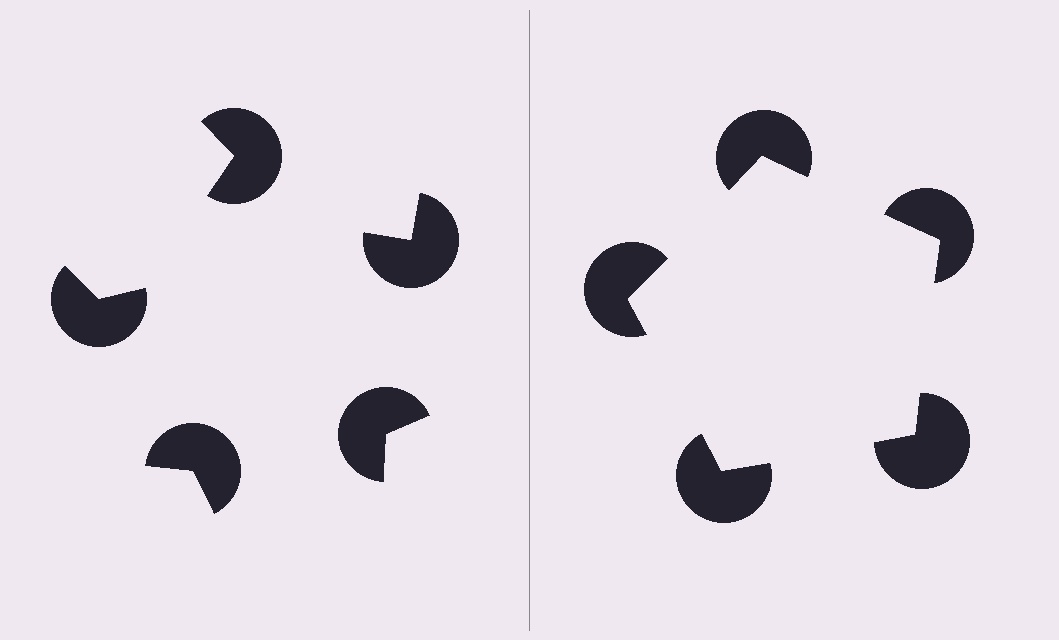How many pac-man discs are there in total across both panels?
10 — 5 on each side.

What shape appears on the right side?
An illusory pentagon.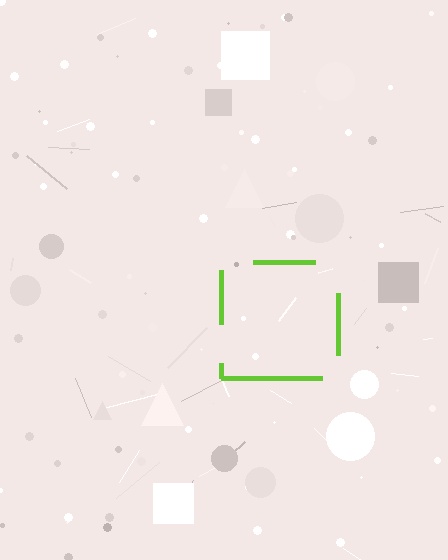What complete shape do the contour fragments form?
The contour fragments form a square.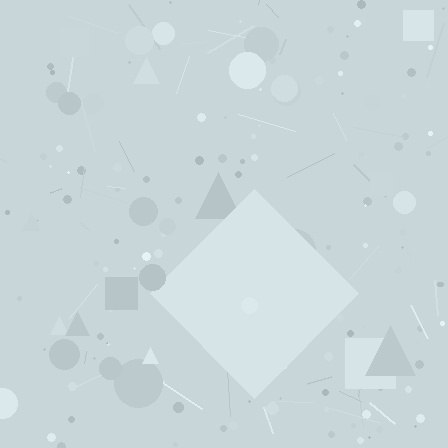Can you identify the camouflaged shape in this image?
The camouflaged shape is a diamond.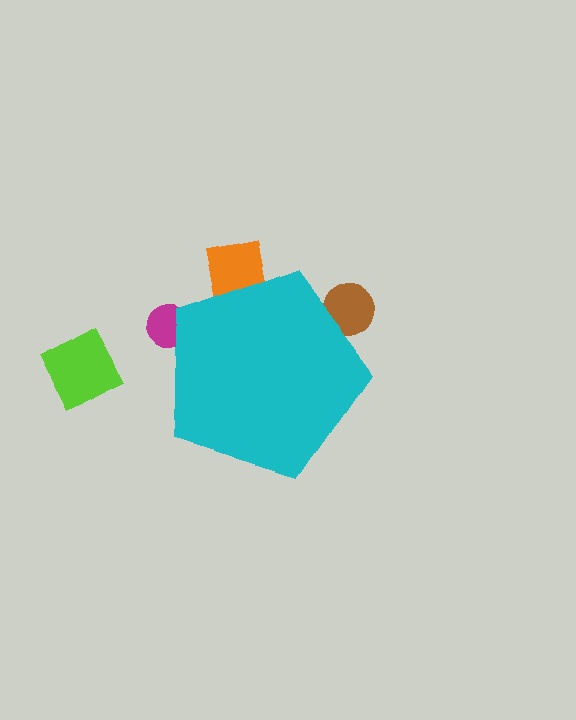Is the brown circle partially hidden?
Yes, the brown circle is partially hidden behind the cyan pentagon.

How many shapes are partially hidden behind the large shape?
3 shapes are partially hidden.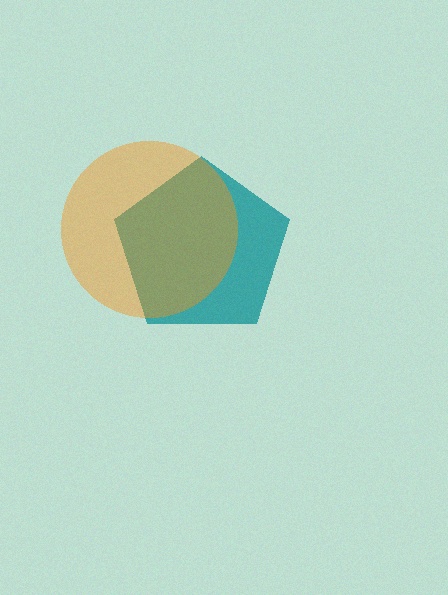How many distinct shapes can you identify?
There are 2 distinct shapes: a teal pentagon, an orange circle.